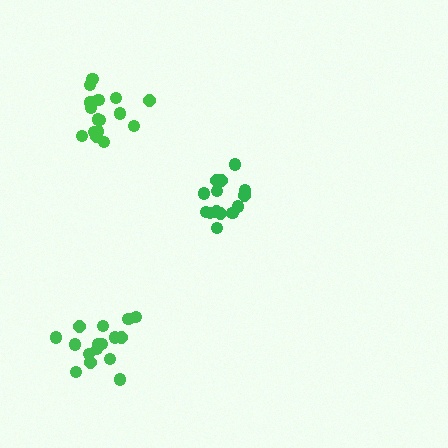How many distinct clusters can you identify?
There are 3 distinct clusters.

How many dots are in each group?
Group 1: 14 dots, Group 2: 17 dots, Group 3: 16 dots (47 total).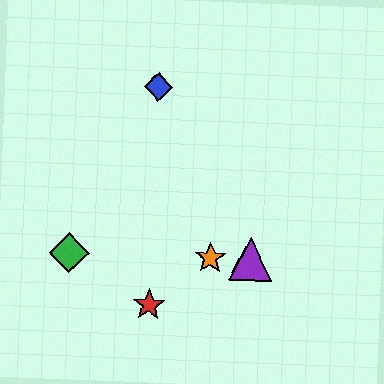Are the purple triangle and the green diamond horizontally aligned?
Yes, both are at y≈260.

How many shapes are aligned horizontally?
4 shapes (the green diamond, the yellow triangle, the purple triangle, the orange star) are aligned horizontally.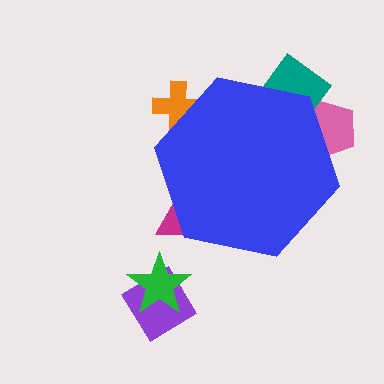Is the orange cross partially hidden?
Yes, the orange cross is partially hidden behind the blue hexagon.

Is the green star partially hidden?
No, the green star is fully visible.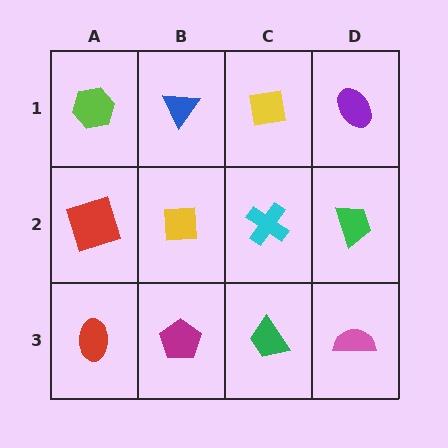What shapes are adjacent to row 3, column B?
A yellow square (row 2, column B), a red ellipse (row 3, column A), a green trapezoid (row 3, column C).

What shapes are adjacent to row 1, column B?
A yellow square (row 2, column B), a lime hexagon (row 1, column A), a yellow square (row 1, column C).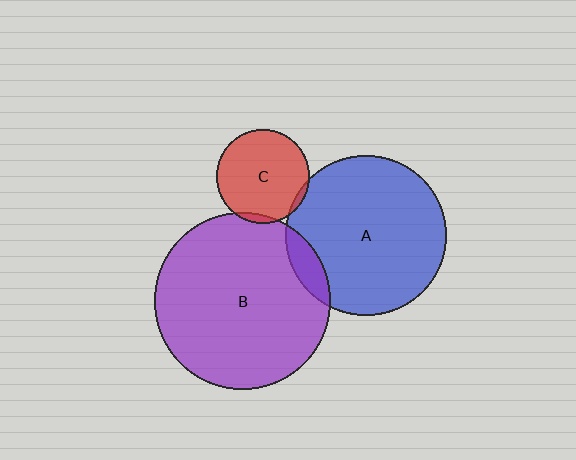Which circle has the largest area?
Circle B (purple).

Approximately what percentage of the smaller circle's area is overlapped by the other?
Approximately 5%.